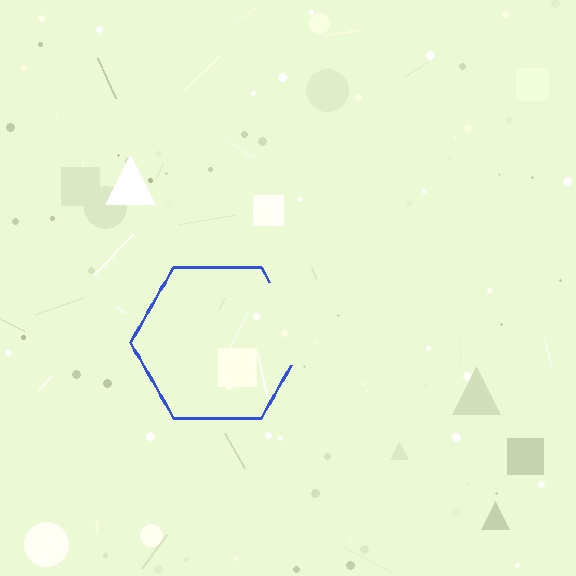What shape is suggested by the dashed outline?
The dashed outline suggests a hexagon.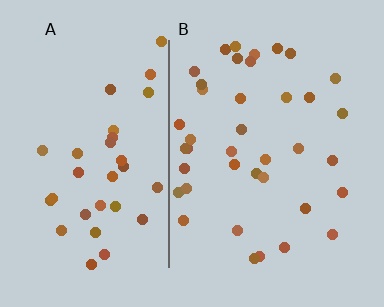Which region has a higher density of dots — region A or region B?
B (the right).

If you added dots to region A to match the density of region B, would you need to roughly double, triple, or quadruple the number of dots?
Approximately double.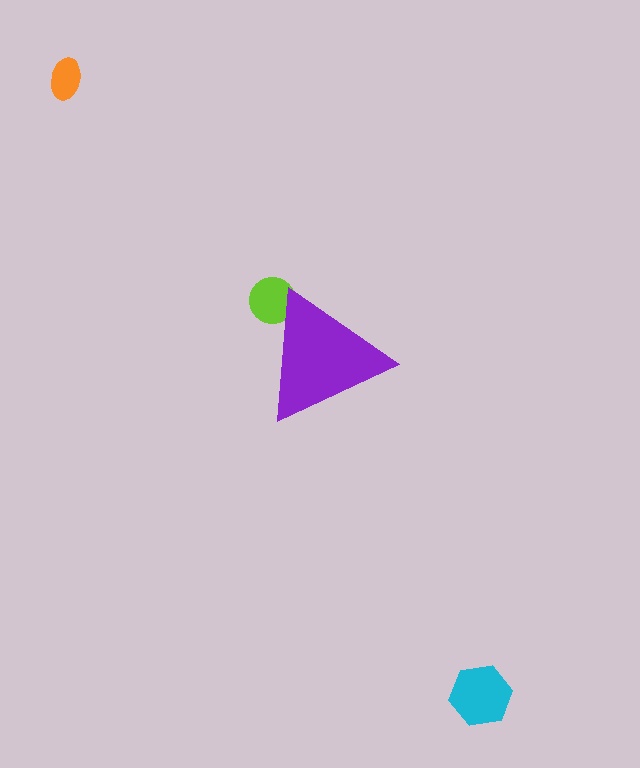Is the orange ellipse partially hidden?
No, the orange ellipse is fully visible.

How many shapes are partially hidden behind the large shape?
1 shape is partially hidden.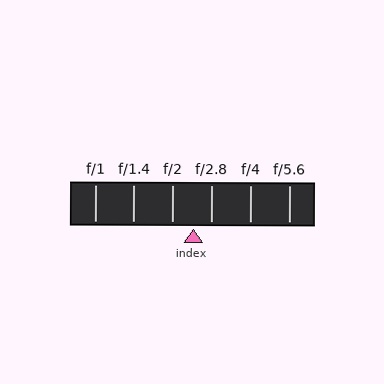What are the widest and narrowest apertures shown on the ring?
The widest aperture shown is f/1 and the narrowest is f/5.6.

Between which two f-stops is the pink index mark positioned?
The index mark is between f/2 and f/2.8.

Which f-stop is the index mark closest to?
The index mark is closest to f/2.8.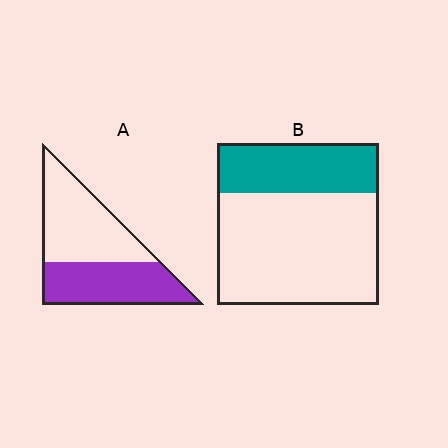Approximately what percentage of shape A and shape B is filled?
A is approximately 45% and B is approximately 30%.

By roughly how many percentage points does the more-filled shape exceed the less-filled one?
By roughly 15 percentage points (A over B).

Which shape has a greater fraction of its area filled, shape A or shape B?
Shape A.